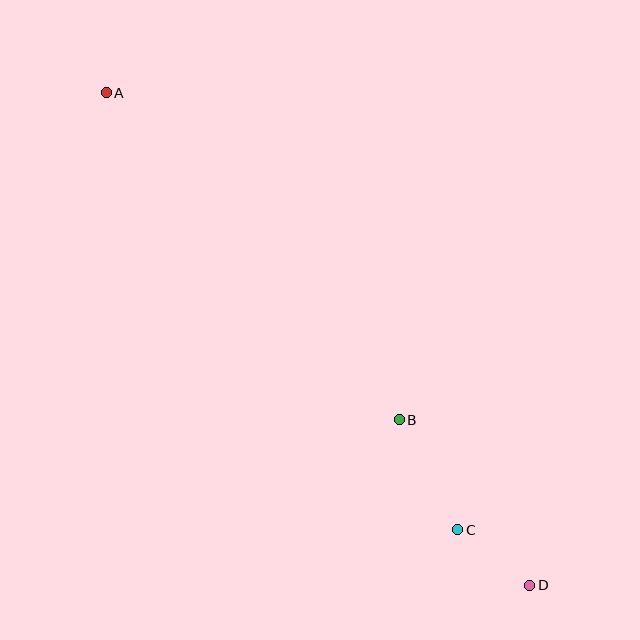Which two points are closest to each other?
Points C and D are closest to each other.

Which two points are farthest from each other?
Points A and D are farthest from each other.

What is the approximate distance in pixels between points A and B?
The distance between A and B is approximately 439 pixels.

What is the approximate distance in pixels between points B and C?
The distance between B and C is approximately 125 pixels.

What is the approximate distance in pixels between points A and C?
The distance between A and C is approximately 561 pixels.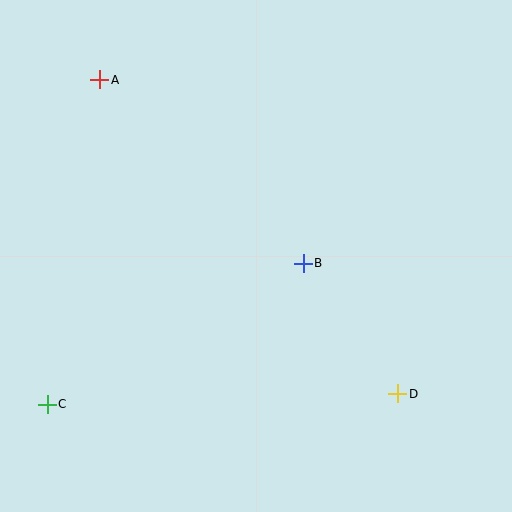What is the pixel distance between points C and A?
The distance between C and A is 329 pixels.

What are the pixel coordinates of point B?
Point B is at (303, 263).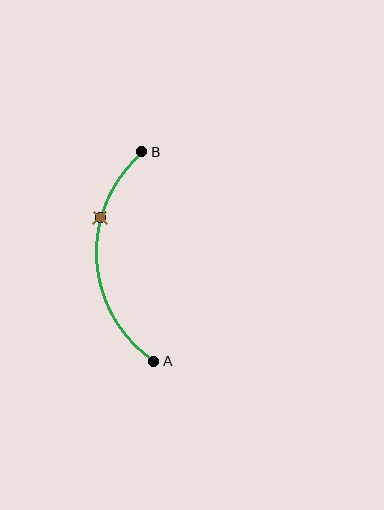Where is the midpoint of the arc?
The arc midpoint is the point on the curve farthest from the straight line joining A and B. It sits to the left of that line.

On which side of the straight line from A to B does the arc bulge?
The arc bulges to the left of the straight line connecting A and B.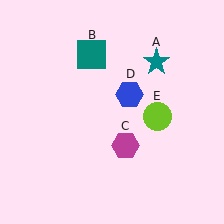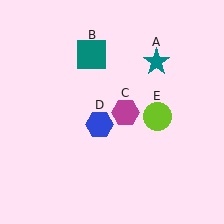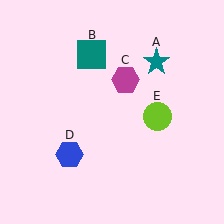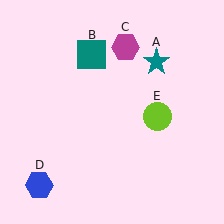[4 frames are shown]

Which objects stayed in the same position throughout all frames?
Teal star (object A) and teal square (object B) and lime circle (object E) remained stationary.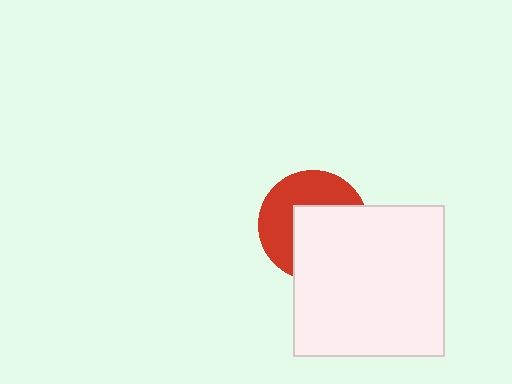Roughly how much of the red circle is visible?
About half of it is visible (roughly 49%).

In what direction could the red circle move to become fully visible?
The red circle could move toward the upper-left. That would shift it out from behind the white square entirely.